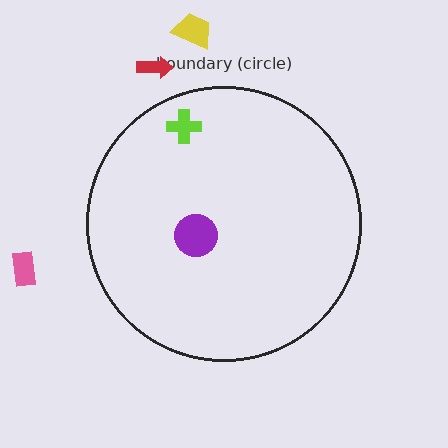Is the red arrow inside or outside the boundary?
Outside.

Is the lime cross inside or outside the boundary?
Inside.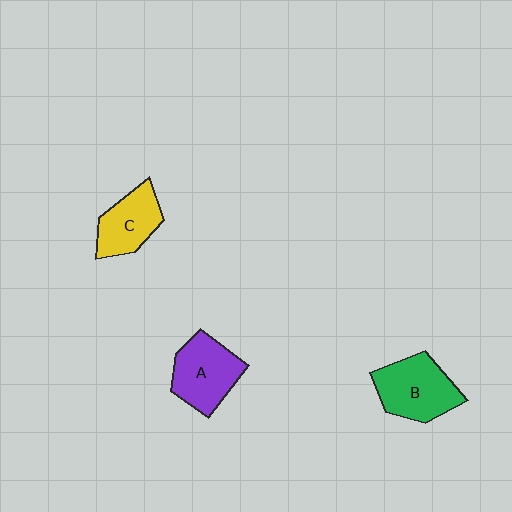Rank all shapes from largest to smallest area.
From largest to smallest: B (green), A (purple), C (yellow).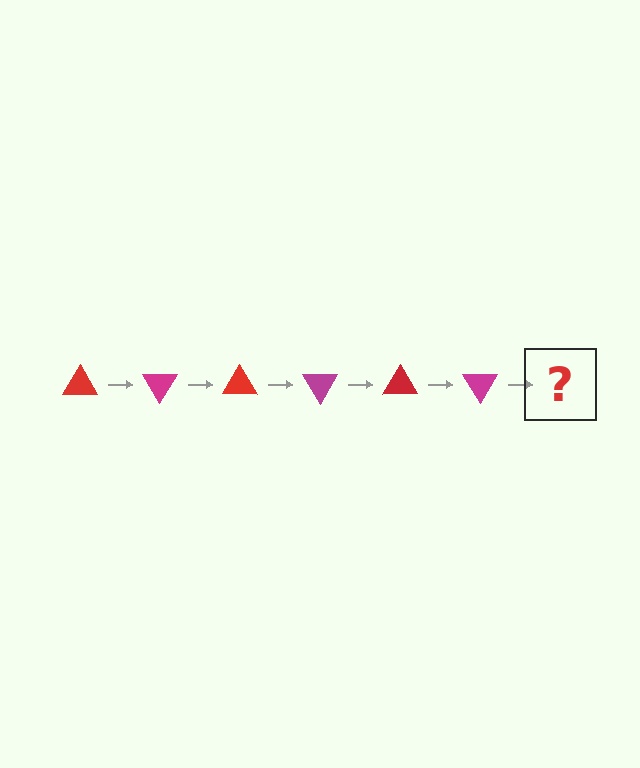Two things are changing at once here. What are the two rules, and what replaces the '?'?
The two rules are that it rotates 60 degrees each step and the color cycles through red and magenta. The '?' should be a red triangle, rotated 360 degrees from the start.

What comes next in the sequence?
The next element should be a red triangle, rotated 360 degrees from the start.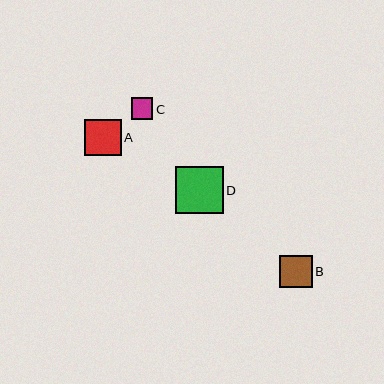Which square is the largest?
Square D is the largest with a size of approximately 48 pixels.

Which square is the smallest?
Square C is the smallest with a size of approximately 22 pixels.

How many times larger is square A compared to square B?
Square A is approximately 1.1 times the size of square B.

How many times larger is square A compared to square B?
Square A is approximately 1.1 times the size of square B.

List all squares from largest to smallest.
From largest to smallest: D, A, B, C.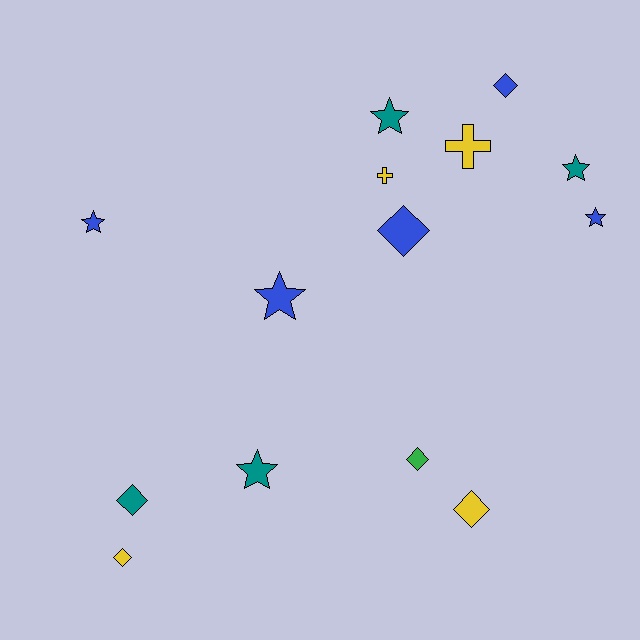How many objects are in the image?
There are 14 objects.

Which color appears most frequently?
Blue, with 5 objects.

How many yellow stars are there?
There are no yellow stars.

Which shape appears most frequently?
Diamond, with 6 objects.